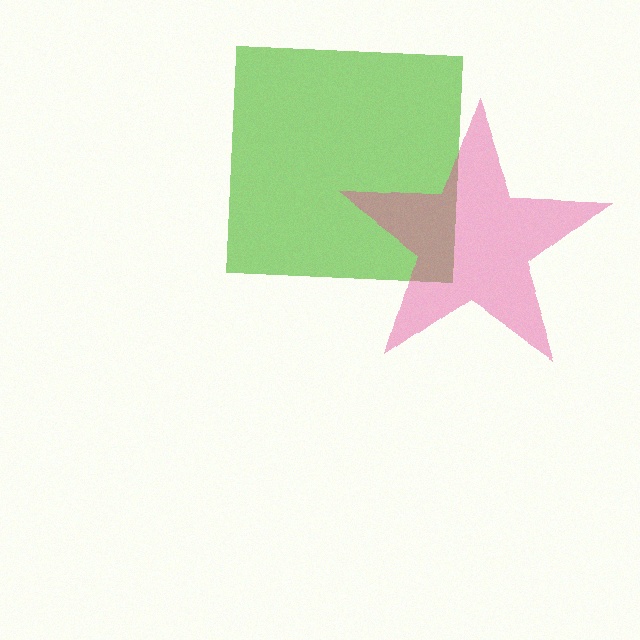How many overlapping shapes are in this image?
There are 2 overlapping shapes in the image.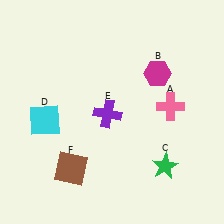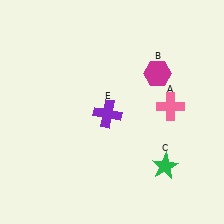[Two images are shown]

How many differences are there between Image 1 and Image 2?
There are 2 differences between the two images.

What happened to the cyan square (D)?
The cyan square (D) was removed in Image 2. It was in the bottom-left area of Image 1.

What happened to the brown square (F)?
The brown square (F) was removed in Image 2. It was in the bottom-left area of Image 1.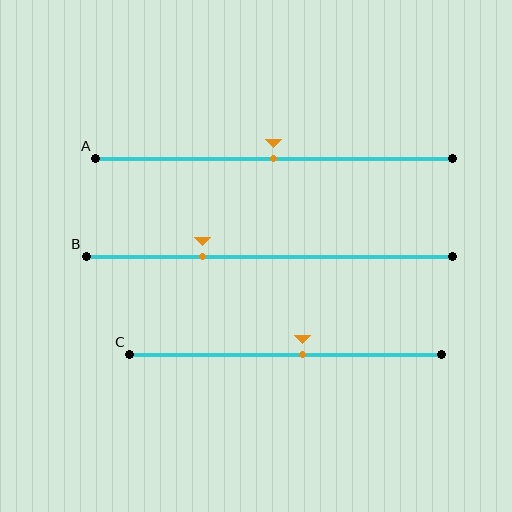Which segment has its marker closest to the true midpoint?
Segment A has its marker closest to the true midpoint.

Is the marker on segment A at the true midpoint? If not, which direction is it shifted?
Yes, the marker on segment A is at the true midpoint.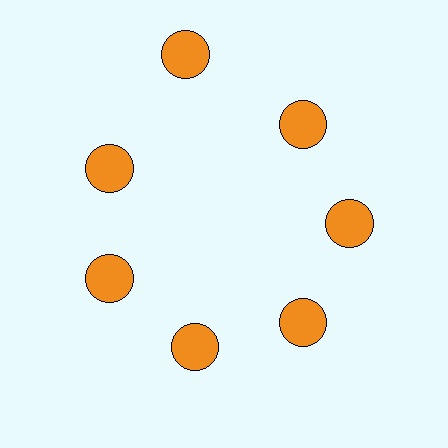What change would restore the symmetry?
The symmetry would be restored by moving it inward, back onto the ring so that all 7 circles sit at equal angles and equal distance from the center.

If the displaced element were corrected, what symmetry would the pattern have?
It would have 7-fold rotational symmetry — the pattern would map onto itself every 51 degrees.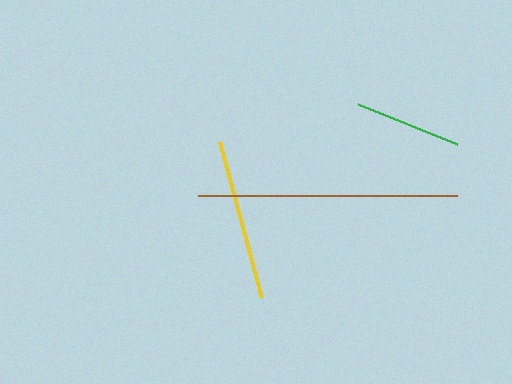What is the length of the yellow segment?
The yellow segment is approximately 162 pixels long.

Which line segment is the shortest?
The green line is the shortest at approximately 107 pixels.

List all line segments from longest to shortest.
From longest to shortest: brown, yellow, green.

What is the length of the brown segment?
The brown segment is approximately 259 pixels long.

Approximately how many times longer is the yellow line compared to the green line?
The yellow line is approximately 1.5 times the length of the green line.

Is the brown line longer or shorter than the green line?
The brown line is longer than the green line.